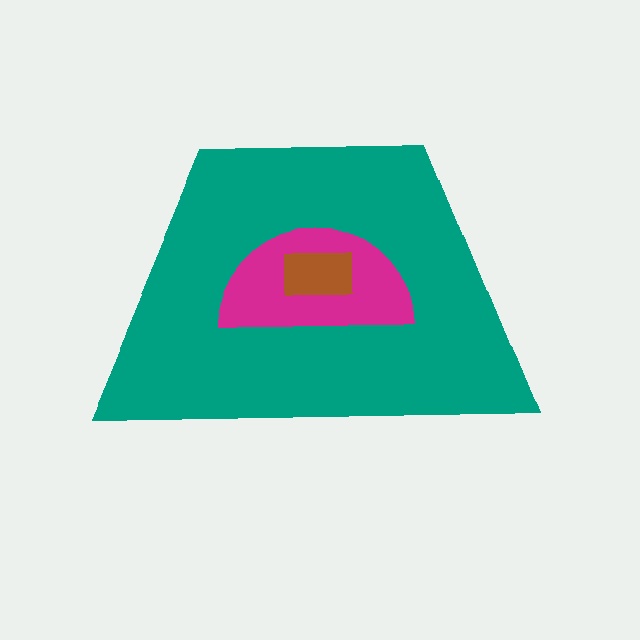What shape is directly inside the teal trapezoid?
The magenta semicircle.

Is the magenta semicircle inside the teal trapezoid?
Yes.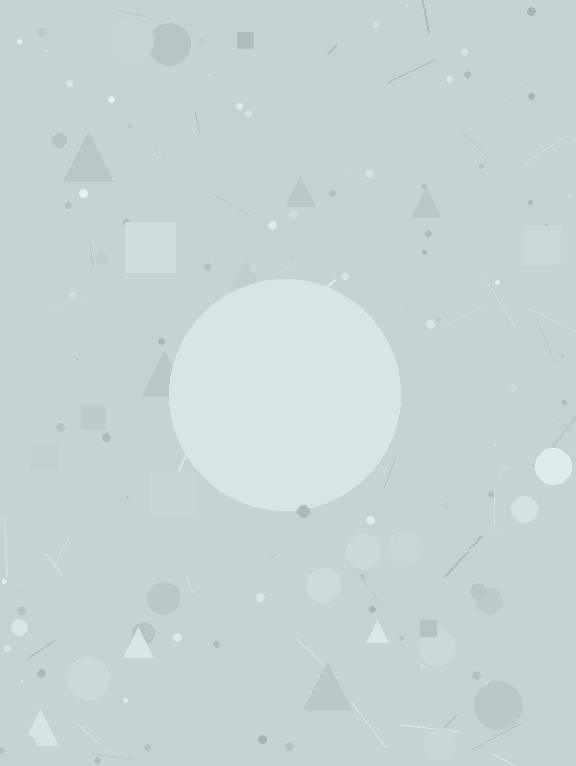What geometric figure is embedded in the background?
A circle is embedded in the background.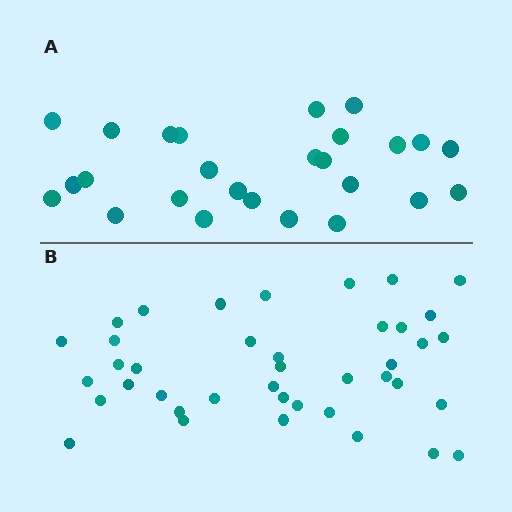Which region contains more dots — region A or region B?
Region B (the bottom region) has more dots.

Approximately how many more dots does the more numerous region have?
Region B has approximately 15 more dots than region A.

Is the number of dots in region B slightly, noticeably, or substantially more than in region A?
Region B has substantially more. The ratio is roughly 1.5 to 1.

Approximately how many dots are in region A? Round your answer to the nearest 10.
About 30 dots. (The exact count is 26, which rounds to 30.)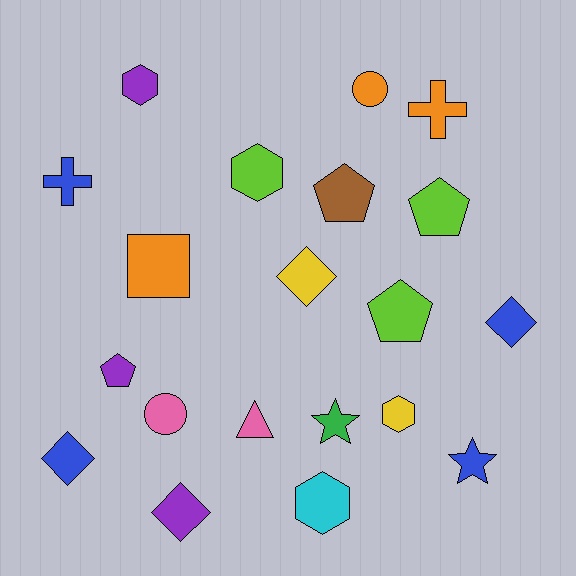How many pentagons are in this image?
There are 4 pentagons.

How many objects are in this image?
There are 20 objects.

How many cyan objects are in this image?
There is 1 cyan object.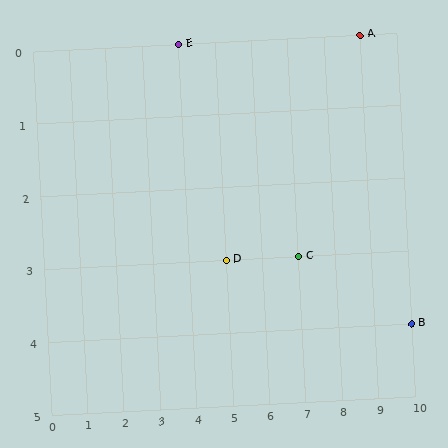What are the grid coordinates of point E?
Point E is at grid coordinates (4, 0).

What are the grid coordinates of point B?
Point B is at grid coordinates (10, 4).